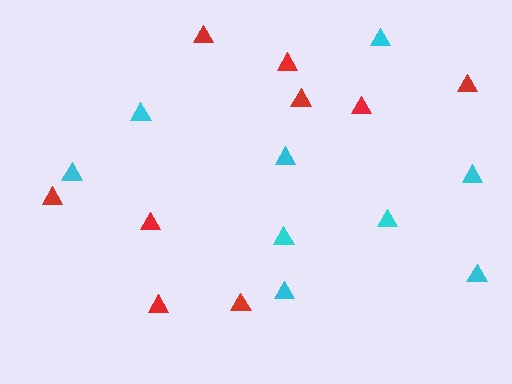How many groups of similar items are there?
There are 2 groups: one group of cyan triangles (9) and one group of red triangles (9).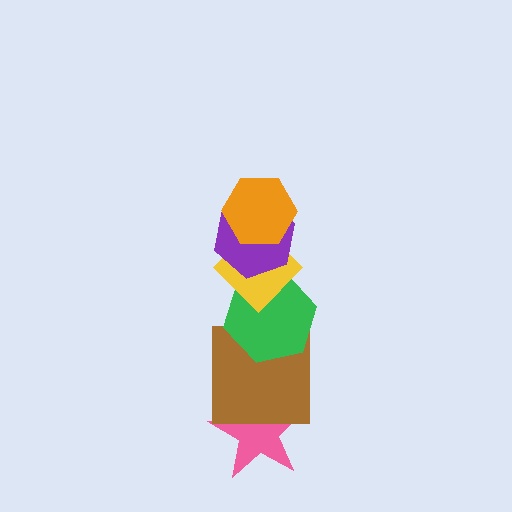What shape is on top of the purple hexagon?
The orange hexagon is on top of the purple hexagon.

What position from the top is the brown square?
The brown square is 5th from the top.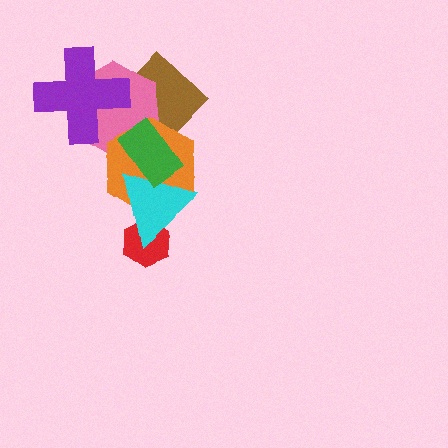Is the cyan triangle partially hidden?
Yes, it is partially covered by another shape.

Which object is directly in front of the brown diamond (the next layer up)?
The pink hexagon is directly in front of the brown diamond.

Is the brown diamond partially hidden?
Yes, it is partially covered by another shape.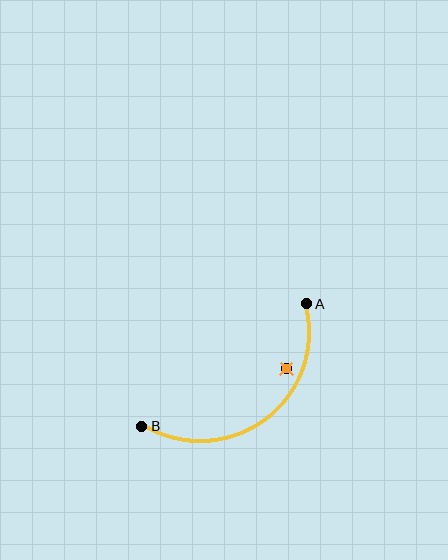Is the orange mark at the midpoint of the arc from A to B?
No — the orange mark does not lie on the arc at all. It sits slightly inside the curve.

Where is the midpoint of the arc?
The arc midpoint is the point on the curve farthest from the straight line joining A and B. It sits below and to the right of that line.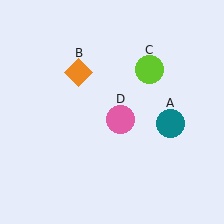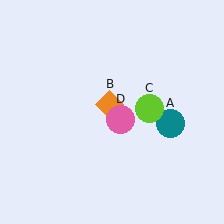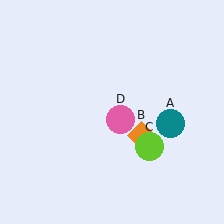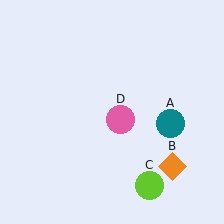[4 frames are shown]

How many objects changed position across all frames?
2 objects changed position: orange diamond (object B), lime circle (object C).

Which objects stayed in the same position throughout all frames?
Teal circle (object A) and pink circle (object D) remained stationary.